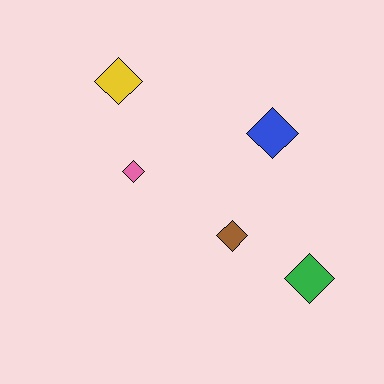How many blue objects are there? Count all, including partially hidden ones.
There is 1 blue object.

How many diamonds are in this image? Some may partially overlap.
There are 5 diamonds.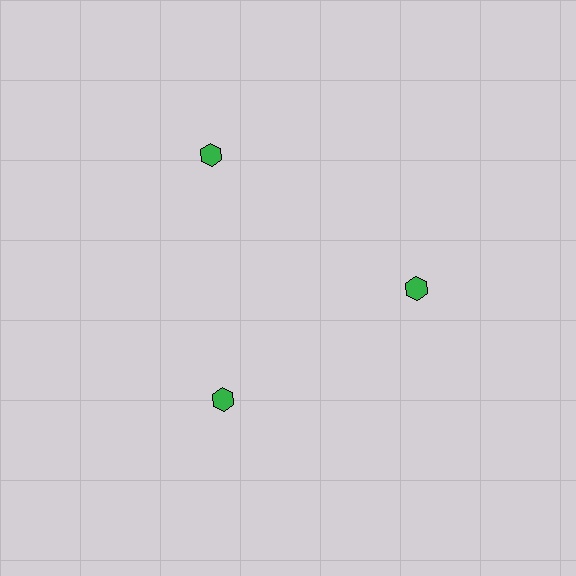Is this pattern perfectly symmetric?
No. The 3 green hexagons are arranged in a ring, but one element near the 11 o'clock position is pushed outward from the center, breaking the 3-fold rotational symmetry.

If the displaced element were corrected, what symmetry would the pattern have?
It would have 3-fold rotational symmetry — the pattern would map onto itself every 120 degrees.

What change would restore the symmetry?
The symmetry would be restored by moving it inward, back onto the ring so that all 3 hexagons sit at equal angles and equal distance from the center.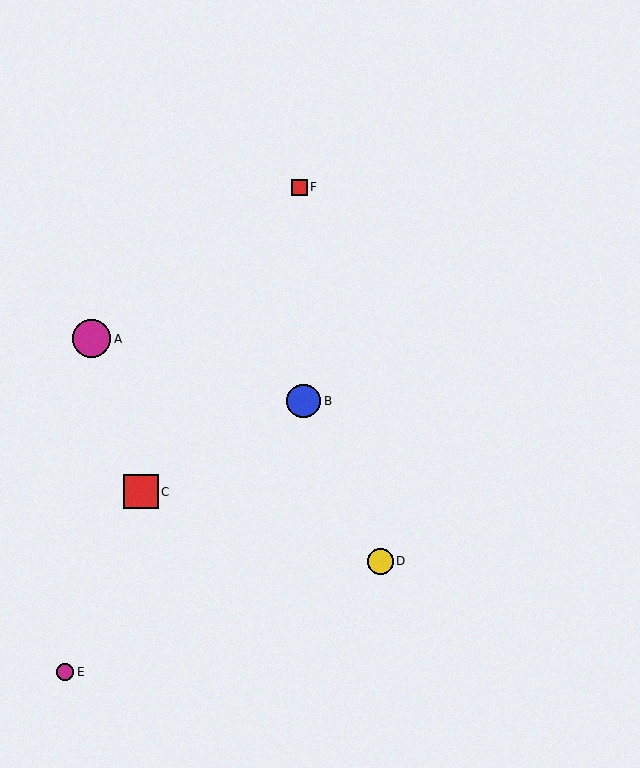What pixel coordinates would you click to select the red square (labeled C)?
Click at (141, 492) to select the red square C.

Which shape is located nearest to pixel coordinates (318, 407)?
The blue circle (labeled B) at (304, 401) is nearest to that location.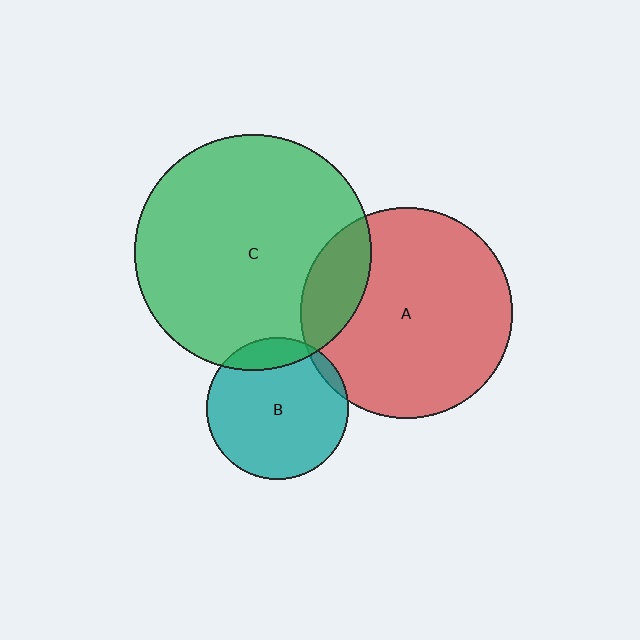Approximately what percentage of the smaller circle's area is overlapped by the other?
Approximately 15%.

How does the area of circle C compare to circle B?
Approximately 2.8 times.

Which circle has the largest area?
Circle C (green).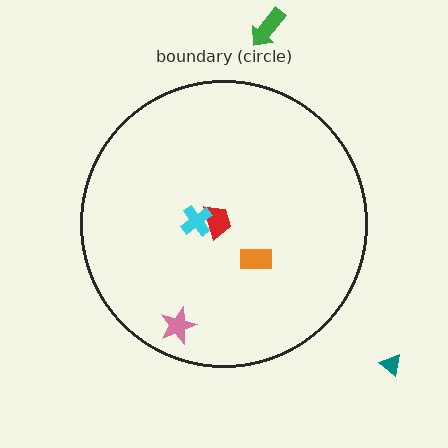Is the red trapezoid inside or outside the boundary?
Inside.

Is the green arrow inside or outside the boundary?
Outside.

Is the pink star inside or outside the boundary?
Inside.